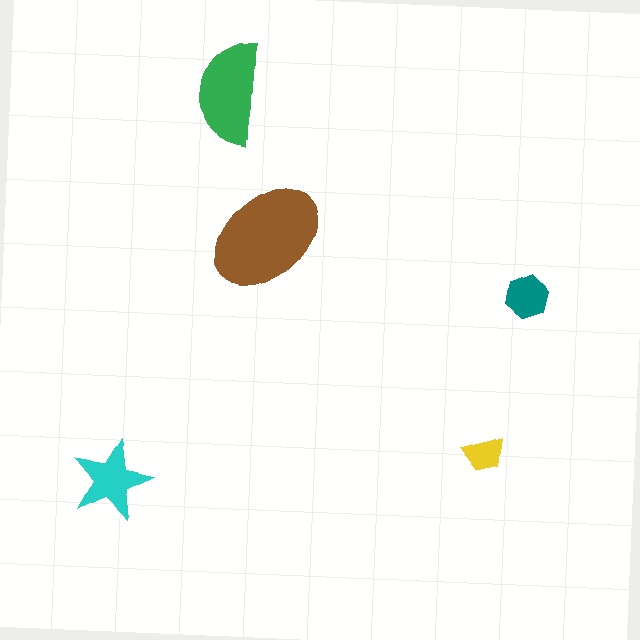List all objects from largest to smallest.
The brown ellipse, the green semicircle, the cyan star, the teal hexagon, the yellow trapezoid.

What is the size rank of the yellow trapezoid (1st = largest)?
5th.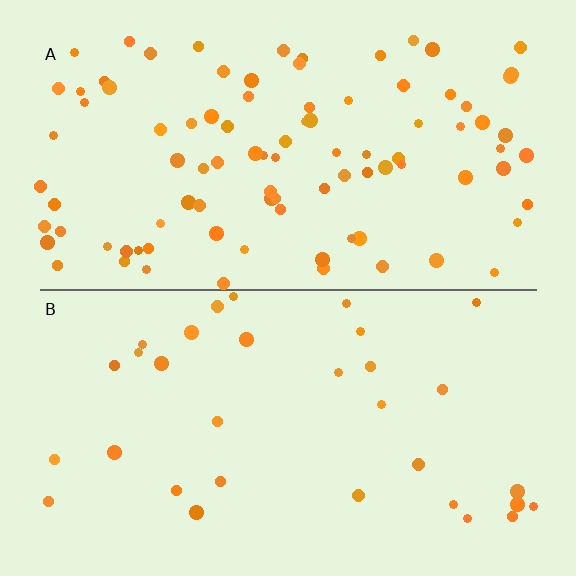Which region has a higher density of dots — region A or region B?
A (the top).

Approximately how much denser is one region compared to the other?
Approximately 2.9× — region A over region B.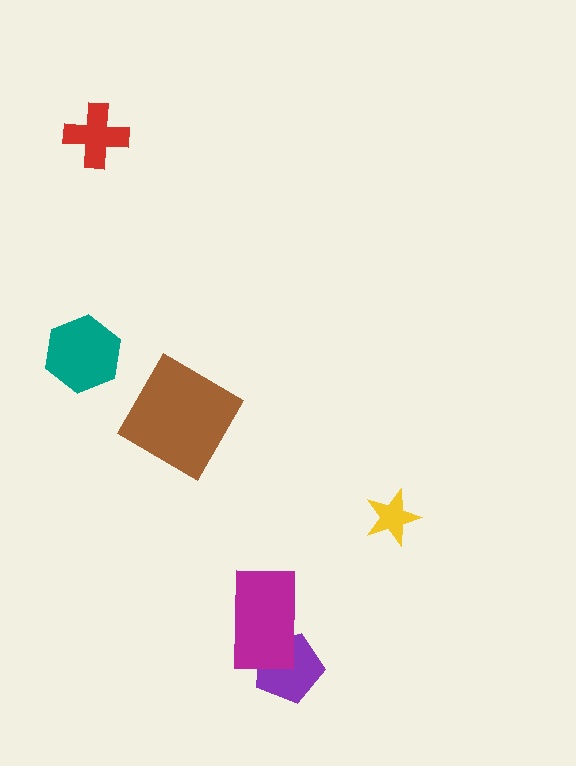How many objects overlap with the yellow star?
0 objects overlap with the yellow star.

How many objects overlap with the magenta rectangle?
1 object overlaps with the magenta rectangle.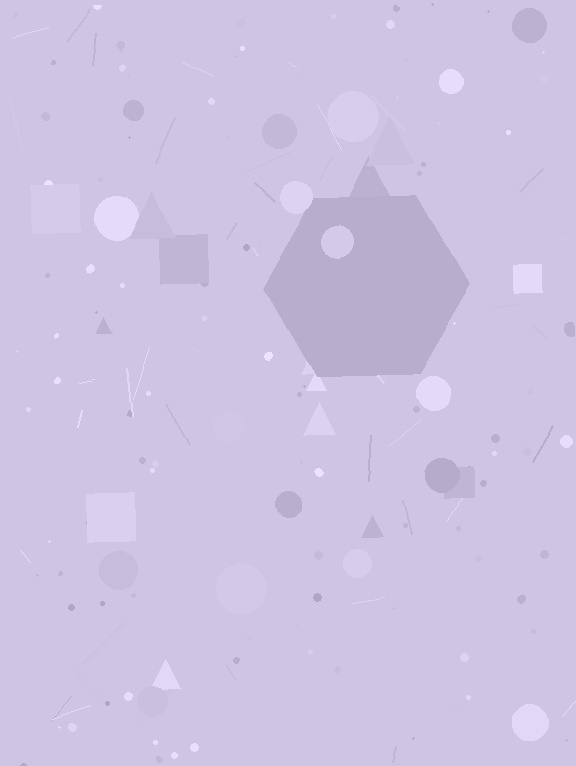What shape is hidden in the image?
A hexagon is hidden in the image.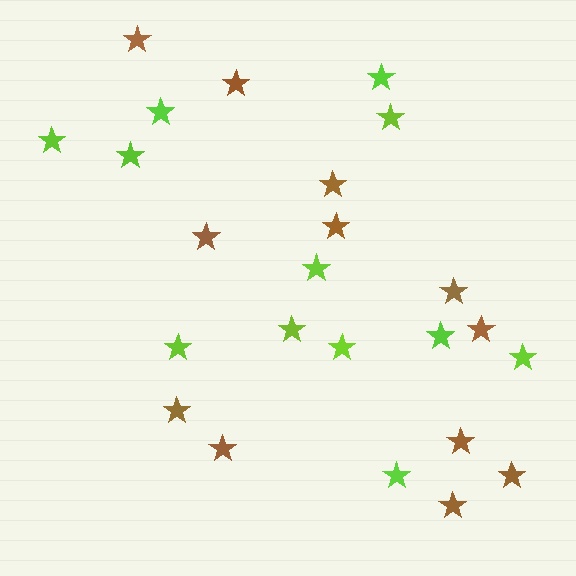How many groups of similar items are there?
There are 2 groups: one group of lime stars (12) and one group of brown stars (12).